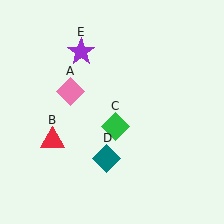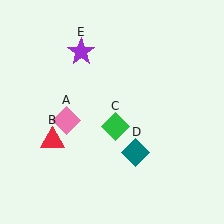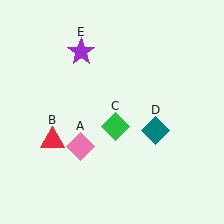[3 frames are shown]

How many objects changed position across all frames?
2 objects changed position: pink diamond (object A), teal diamond (object D).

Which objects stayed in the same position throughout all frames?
Red triangle (object B) and green diamond (object C) and purple star (object E) remained stationary.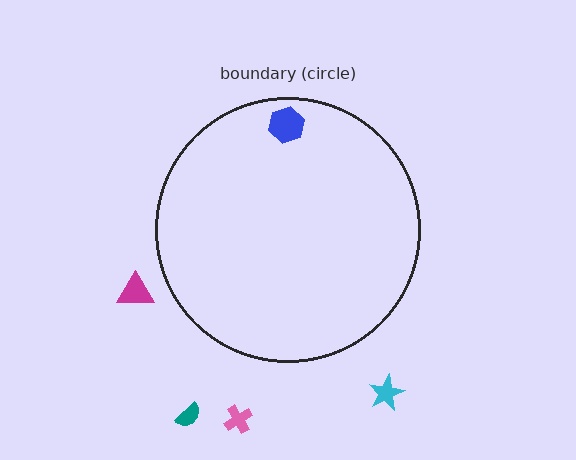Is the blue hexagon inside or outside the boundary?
Inside.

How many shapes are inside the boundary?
1 inside, 4 outside.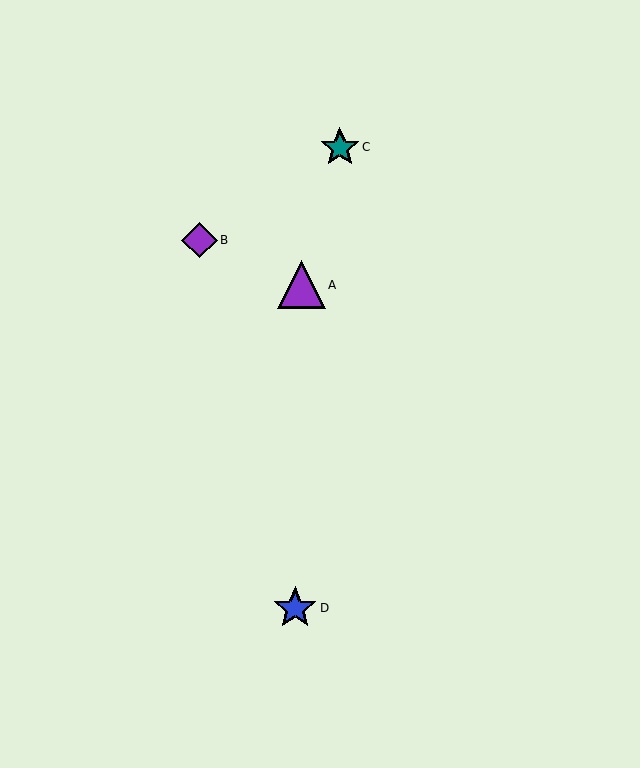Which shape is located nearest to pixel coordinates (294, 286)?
The purple triangle (labeled A) at (301, 285) is nearest to that location.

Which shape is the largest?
The purple triangle (labeled A) is the largest.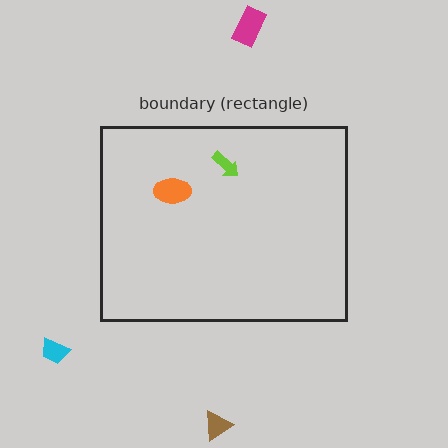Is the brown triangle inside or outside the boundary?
Outside.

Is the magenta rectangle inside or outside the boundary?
Outside.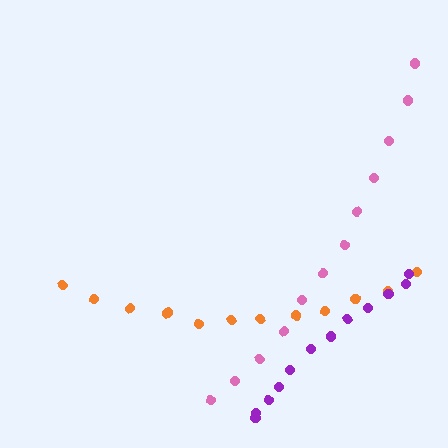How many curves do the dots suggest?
There are 3 distinct paths.